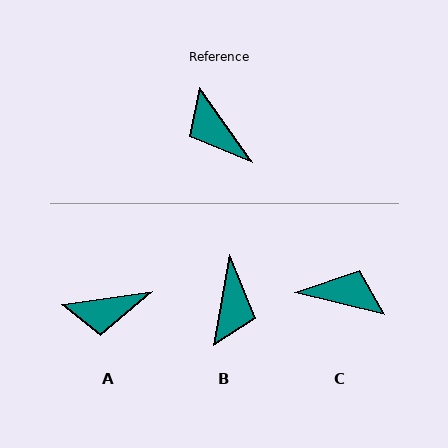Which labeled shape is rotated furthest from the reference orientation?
C, about 139 degrees away.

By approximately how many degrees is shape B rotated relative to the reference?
Approximately 135 degrees counter-clockwise.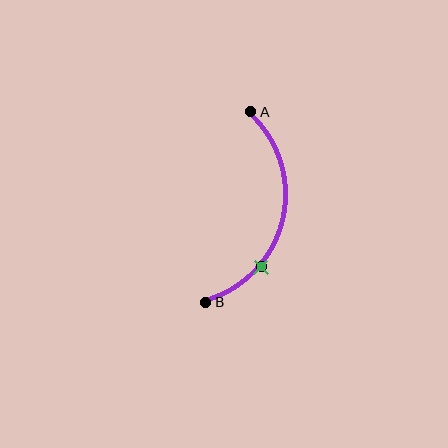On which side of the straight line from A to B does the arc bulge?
The arc bulges to the right of the straight line connecting A and B.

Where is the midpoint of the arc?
The arc midpoint is the point on the curve farthest from the straight line joining A and B. It sits to the right of that line.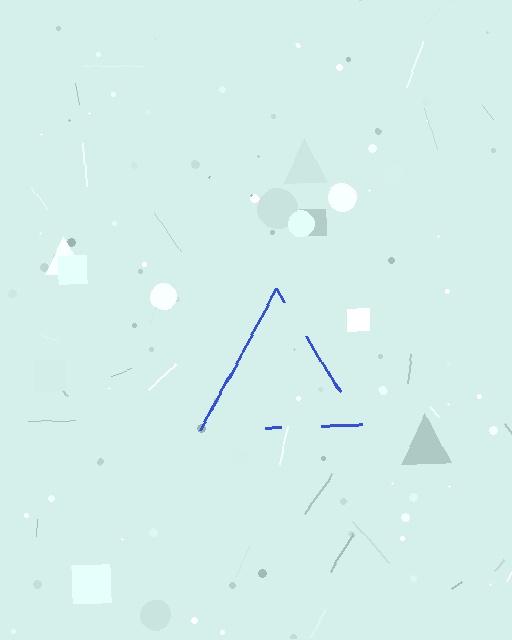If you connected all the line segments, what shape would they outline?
They would outline a triangle.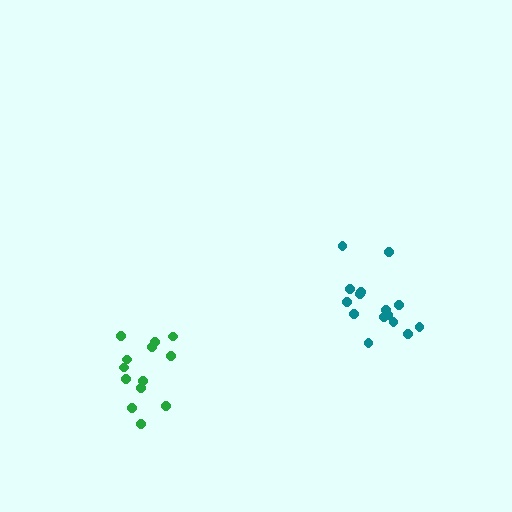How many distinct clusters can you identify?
There are 2 distinct clusters.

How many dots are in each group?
Group 1: 15 dots, Group 2: 13 dots (28 total).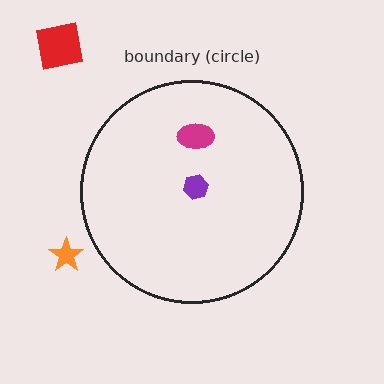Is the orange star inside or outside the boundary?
Outside.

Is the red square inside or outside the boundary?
Outside.